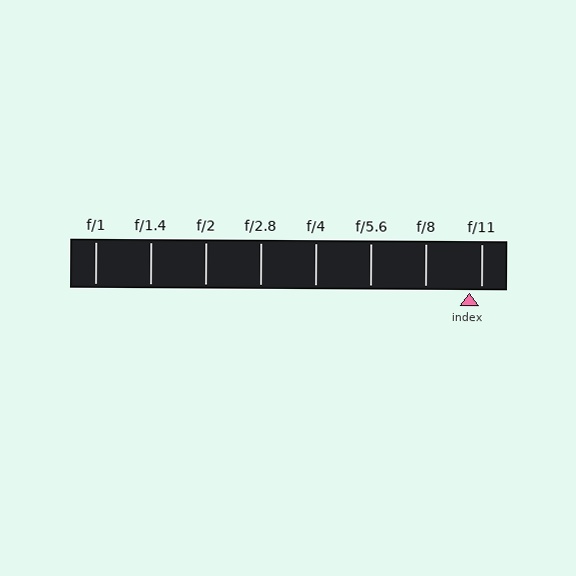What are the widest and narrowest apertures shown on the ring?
The widest aperture shown is f/1 and the narrowest is f/11.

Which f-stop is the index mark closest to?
The index mark is closest to f/11.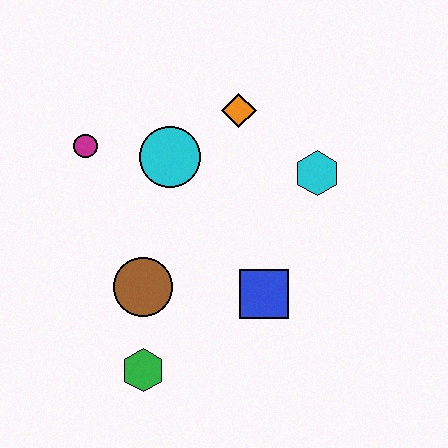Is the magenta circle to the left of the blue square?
Yes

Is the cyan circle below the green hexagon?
No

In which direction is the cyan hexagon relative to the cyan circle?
The cyan hexagon is to the right of the cyan circle.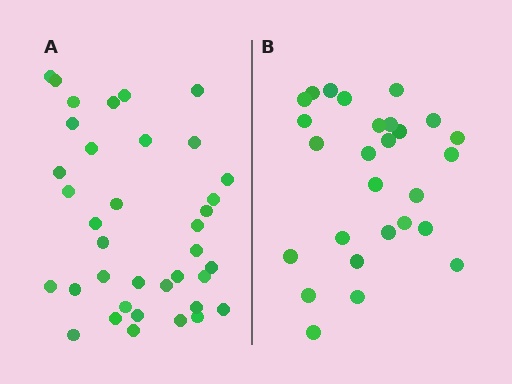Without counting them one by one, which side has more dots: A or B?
Region A (the left region) has more dots.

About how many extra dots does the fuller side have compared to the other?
Region A has roughly 10 or so more dots than region B.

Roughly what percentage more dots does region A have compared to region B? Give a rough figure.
About 35% more.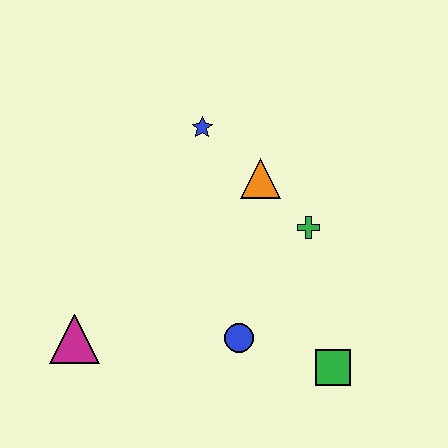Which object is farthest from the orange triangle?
The magenta triangle is farthest from the orange triangle.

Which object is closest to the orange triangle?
The green cross is closest to the orange triangle.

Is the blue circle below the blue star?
Yes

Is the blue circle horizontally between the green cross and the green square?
No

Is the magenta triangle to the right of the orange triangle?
No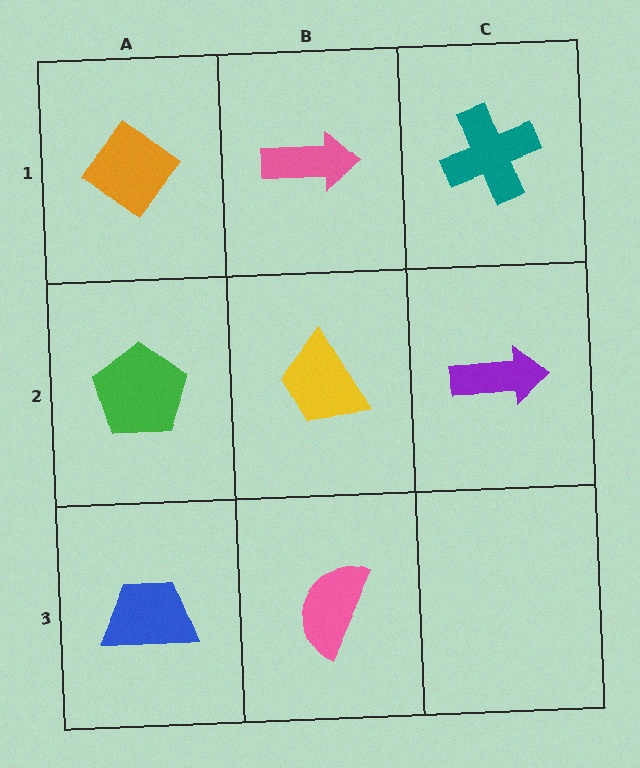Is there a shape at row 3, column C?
No, that cell is empty.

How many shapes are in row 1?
3 shapes.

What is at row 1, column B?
A pink arrow.